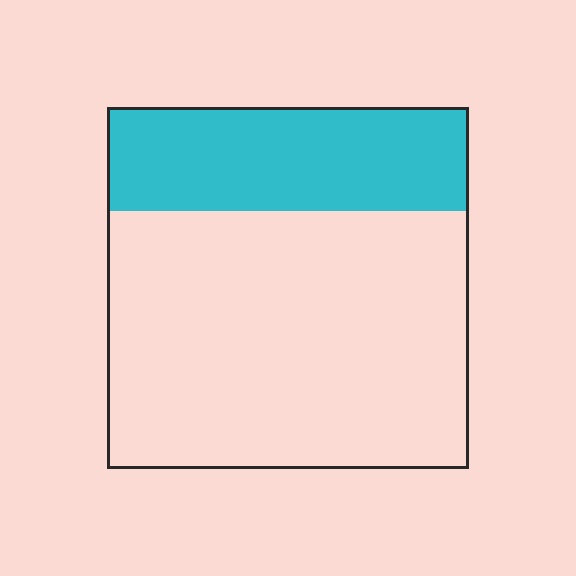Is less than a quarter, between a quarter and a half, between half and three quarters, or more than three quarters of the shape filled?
Between a quarter and a half.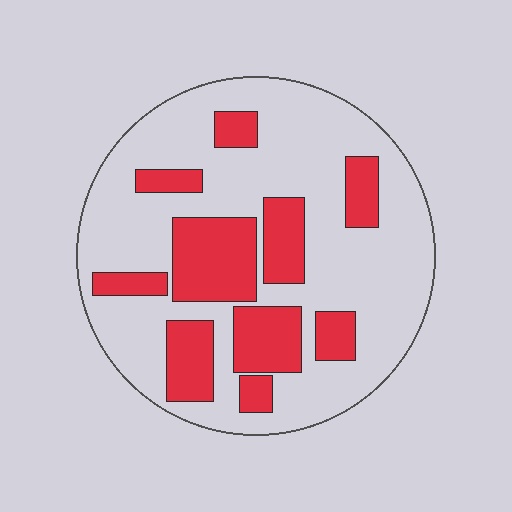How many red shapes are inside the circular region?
10.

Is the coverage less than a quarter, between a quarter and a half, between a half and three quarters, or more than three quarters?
Between a quarter and a half.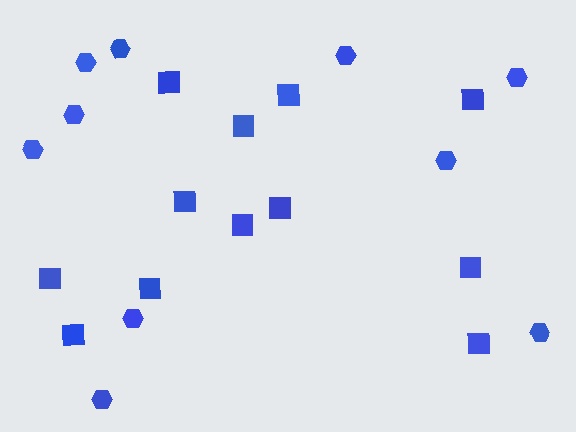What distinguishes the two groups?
There are 2 groups: one group of squares (12) and one group of hexagons (10).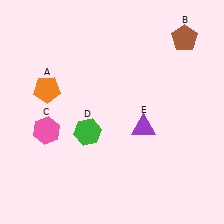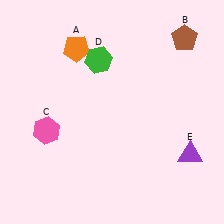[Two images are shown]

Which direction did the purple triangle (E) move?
The purple triangle (E) moved right.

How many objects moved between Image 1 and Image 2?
3 objects moved between the two images.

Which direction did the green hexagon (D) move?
The green hexagon (D) moved up.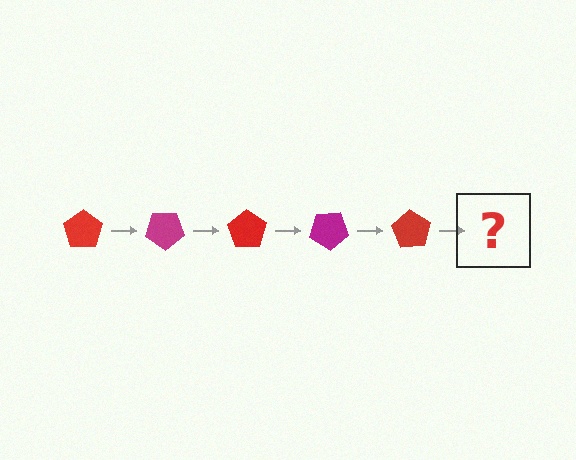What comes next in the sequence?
The next element should be a magenta pentagon, rotated 175 degrees from the start.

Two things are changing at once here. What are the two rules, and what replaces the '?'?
The two rules are that it rotates 35 degrees each step and the color cycles through red and magenta. The '?' should be a magenta pentagon, rotated 175 degrees from the start.